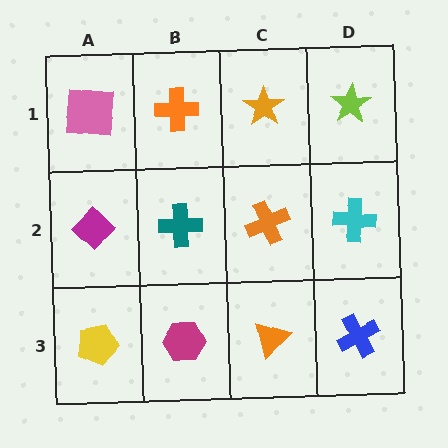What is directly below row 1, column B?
A teal cross.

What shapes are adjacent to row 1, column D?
A cyan cross (row 2, column D), an orange star (row 1, column C).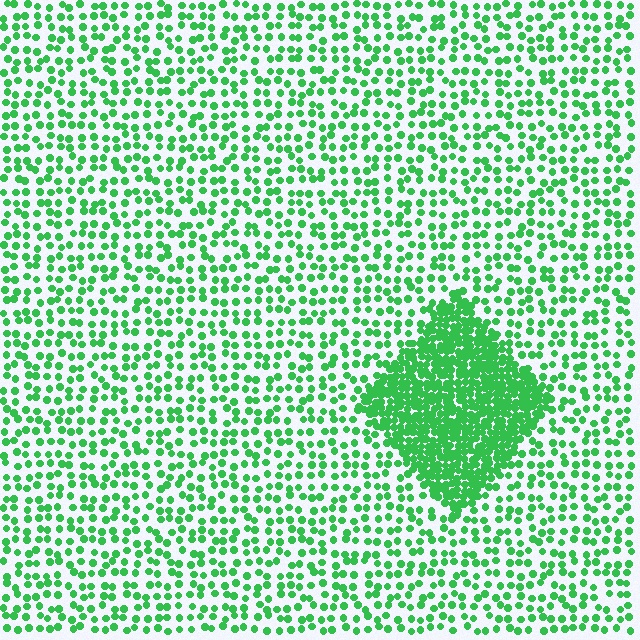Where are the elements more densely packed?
The elements are more densely packed inside the diamond boundary.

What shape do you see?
I see a diamond.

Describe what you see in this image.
The image contains small green elements arranged at two different densities. A diamond-shaped region is visible where the elements are more densely packed than the surrounding area.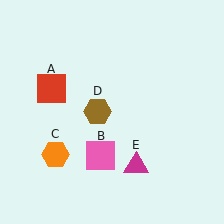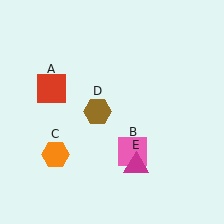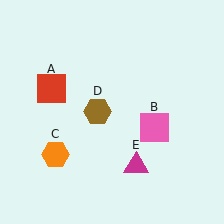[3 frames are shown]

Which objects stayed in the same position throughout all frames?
Red square (object A) and orange hexagon (object C) and brown hexagon (object D) and magenta triangle (object E) remained stationary.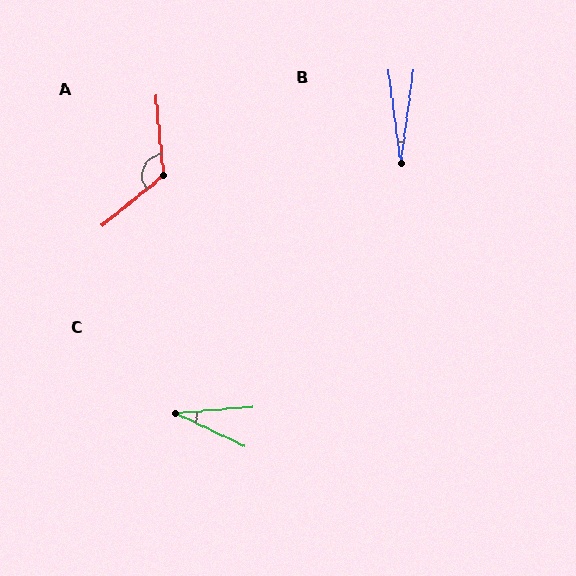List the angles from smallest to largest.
B (15°), C (30°), A (124°).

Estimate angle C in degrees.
Approximately 30 degrees.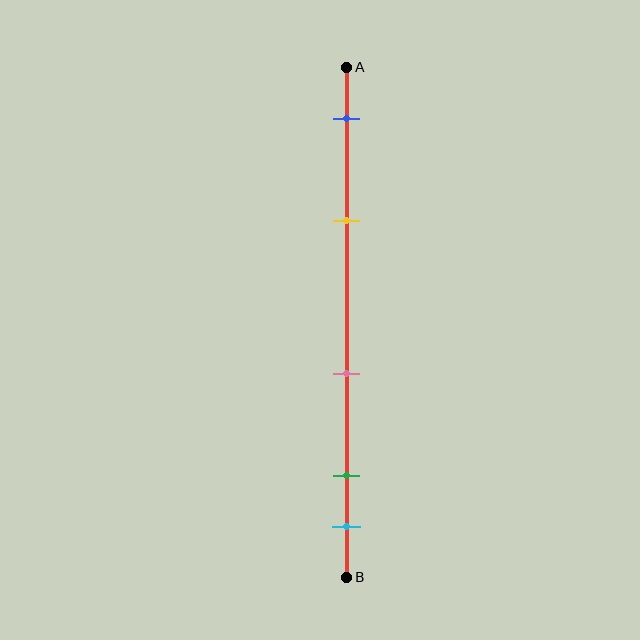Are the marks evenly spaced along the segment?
No, the marks are not evenly spaced.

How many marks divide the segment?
There are 5 marks dividing the segment.